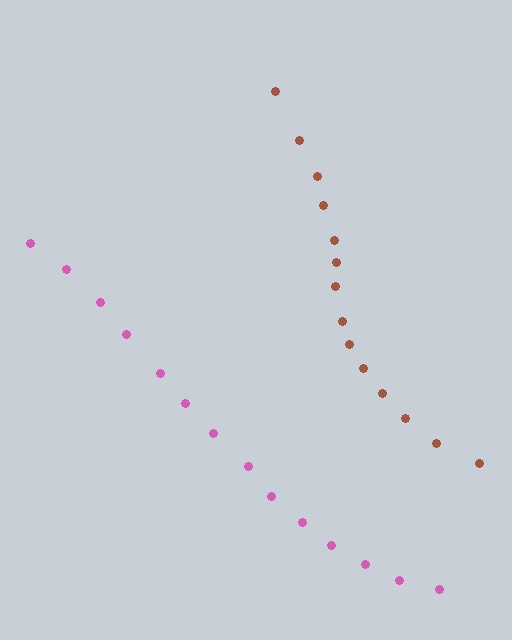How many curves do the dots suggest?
There are 2 distinct paths.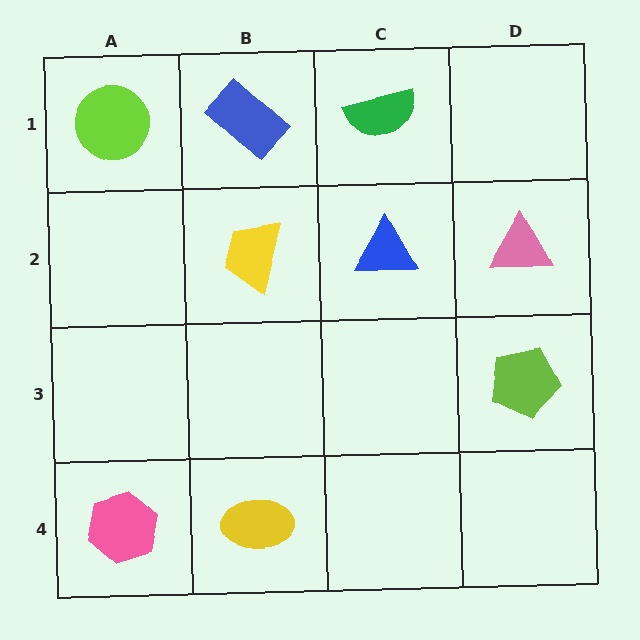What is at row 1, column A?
A lime circle.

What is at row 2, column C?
A blue triangle.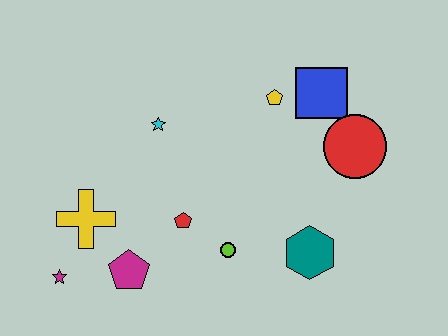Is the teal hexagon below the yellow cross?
Yes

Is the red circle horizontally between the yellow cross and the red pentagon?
No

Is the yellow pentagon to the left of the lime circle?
No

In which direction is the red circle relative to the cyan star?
The red circle is to the right of the cyan star.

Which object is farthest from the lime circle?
The blue square is farthest from the lime circle.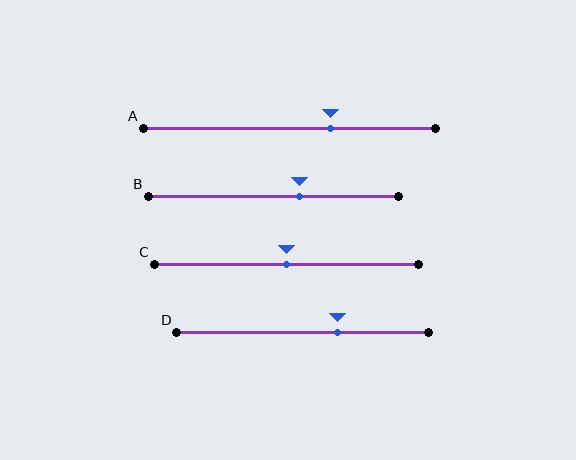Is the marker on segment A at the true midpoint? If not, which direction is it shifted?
No, the marker on segment A is shifted to the right by about 14% of the segment length.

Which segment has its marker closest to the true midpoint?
Segment C has its marker closest to the true midpoint.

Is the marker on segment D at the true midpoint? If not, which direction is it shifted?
No, the marker on segment D is shifted to the right by about 14% of the segment length.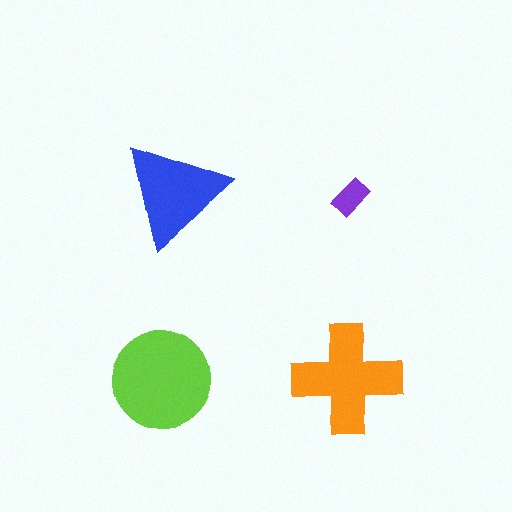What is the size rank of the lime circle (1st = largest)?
1st.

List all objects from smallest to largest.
The purple rectangle, the blue triangle, the orange cross, the lime circle.